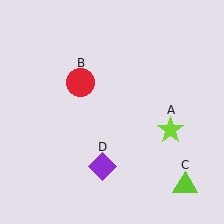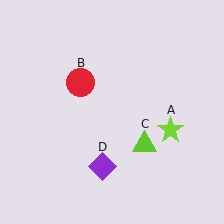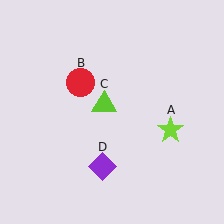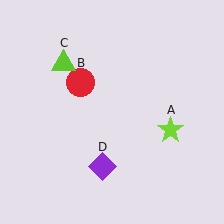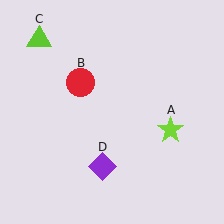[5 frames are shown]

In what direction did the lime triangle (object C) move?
The lime triangle (object C) moved up and to the left.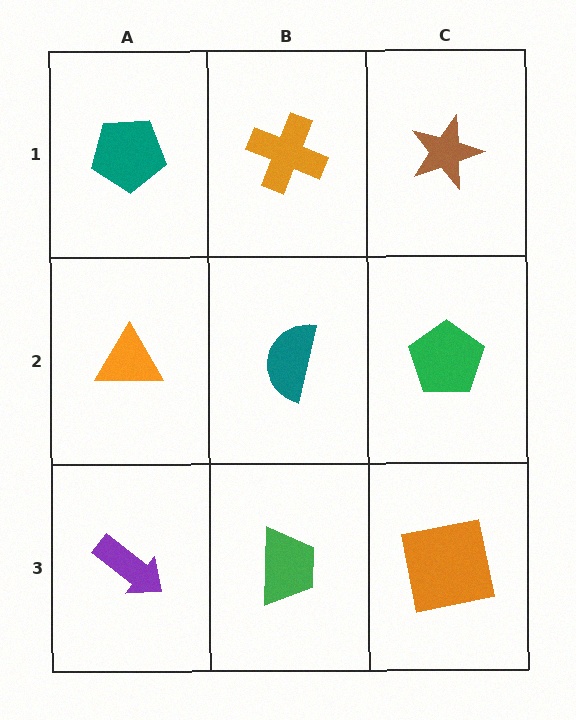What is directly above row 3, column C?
A green pentagon.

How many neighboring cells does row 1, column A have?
2.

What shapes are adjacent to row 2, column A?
A teal pentagon (row 1, column A), a purple arrow (row 3, column A), a teal semicircle (row 2, column B).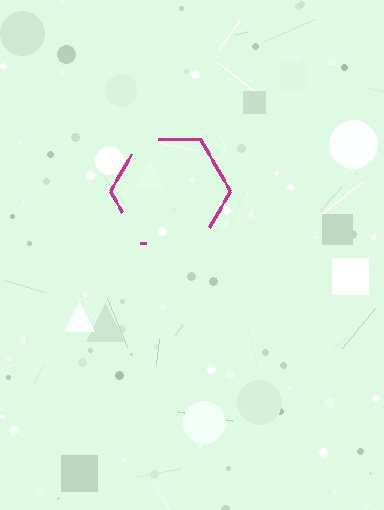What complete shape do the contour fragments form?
The contour fragments form a hexagon.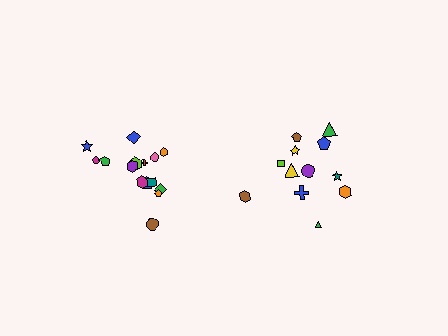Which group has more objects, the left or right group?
The left group.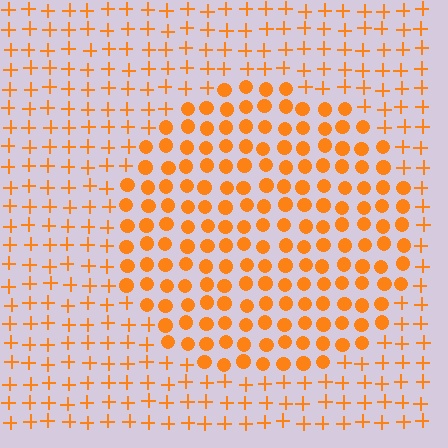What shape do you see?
I see a circle.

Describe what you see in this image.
The image is filled with small orange elements arranged in a uniform grid. A circle-shaped region contains circles, while the surrounding area contains plus signs. The boundary is defined purely by the change in element shape.